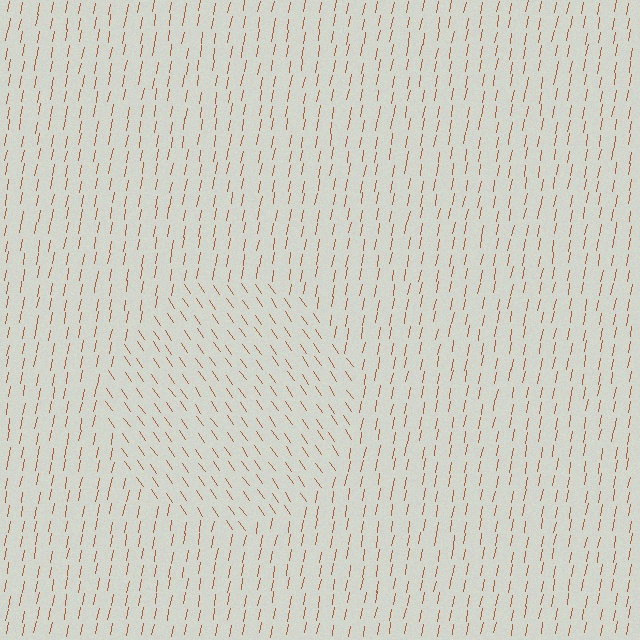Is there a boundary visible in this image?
Yes, there is a texture boundary formed by a change in line orientation.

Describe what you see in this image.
The image is filled with small brown line segments. A circle region in the image has lines oriented differently from the surrounding lines, creating a visible texture boundary.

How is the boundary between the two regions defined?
The boundary is defined purely by a change in line orientation (approximately 45 degrees difference). All lines are the same color and thickness.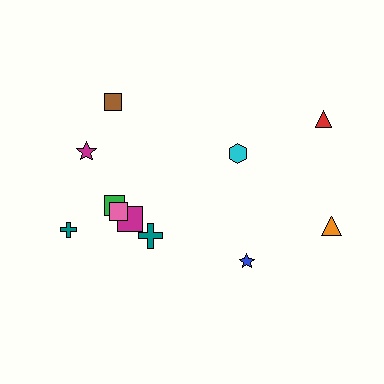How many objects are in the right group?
There are 4 objects.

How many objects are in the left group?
There are 7 objects.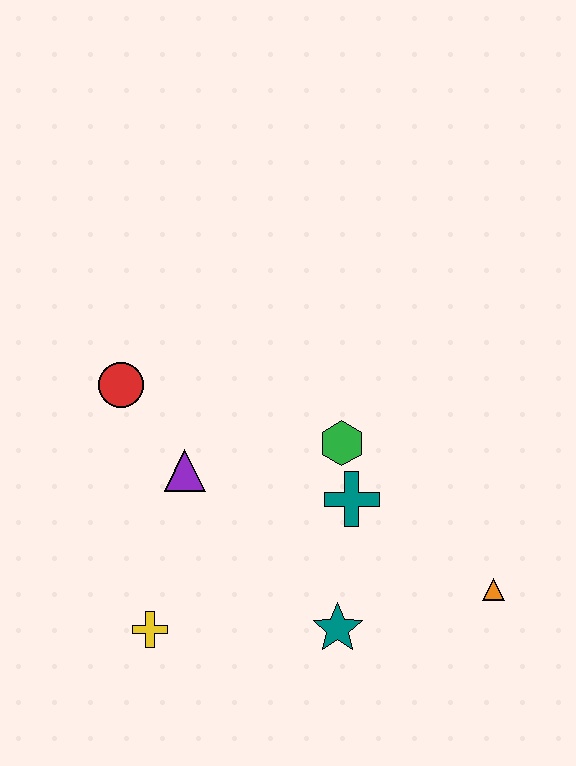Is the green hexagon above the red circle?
No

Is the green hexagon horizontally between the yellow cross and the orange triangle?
Yes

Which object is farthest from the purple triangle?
The orange triangle is farthest from the purple triangle.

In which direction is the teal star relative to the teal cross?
The teal star is below the teal cross.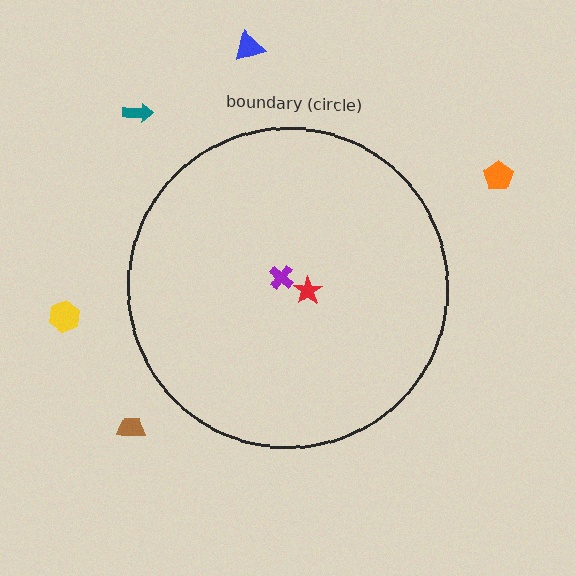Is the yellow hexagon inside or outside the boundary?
Outside.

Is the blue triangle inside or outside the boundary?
Outside.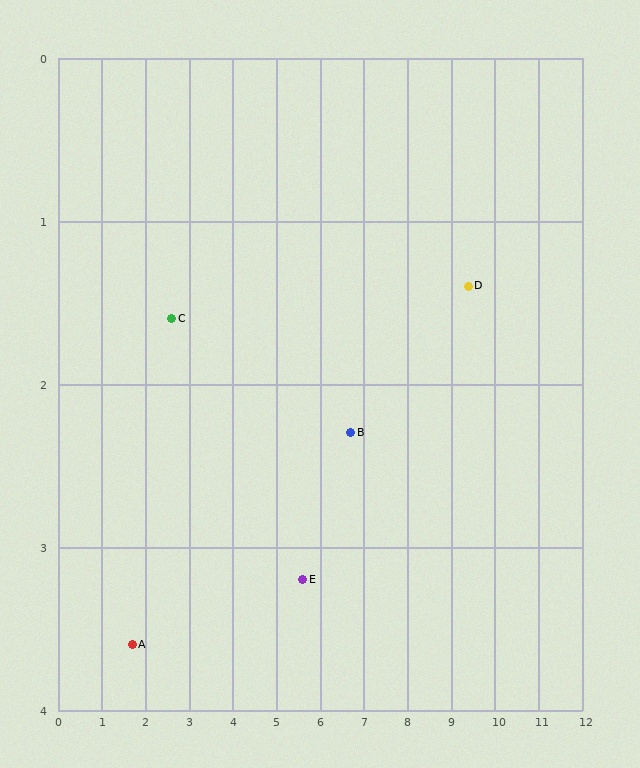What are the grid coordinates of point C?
Point C is at approximately (2.6, 1.6).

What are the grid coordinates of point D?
Point D is at approximately (9.4, 1.4).